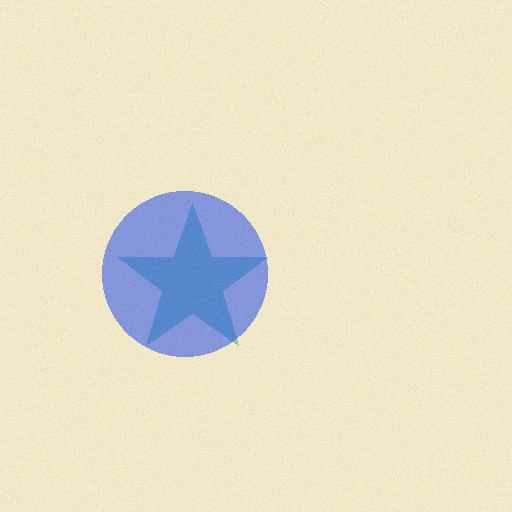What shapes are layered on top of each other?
The layered shapes are: a teal star, a blue circle.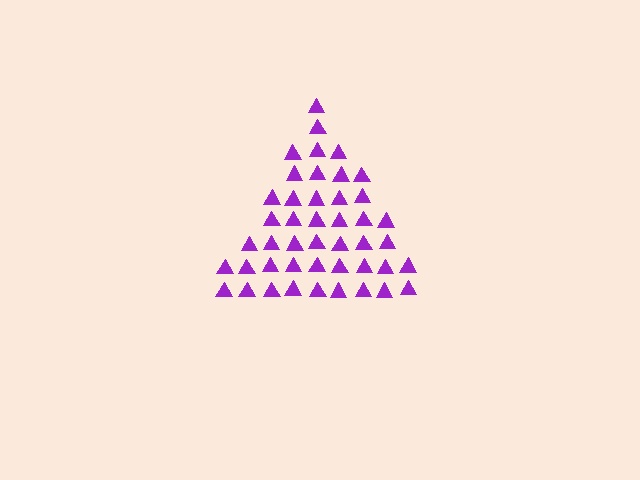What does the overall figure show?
The overall figure shows a triangle.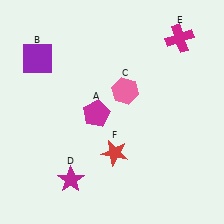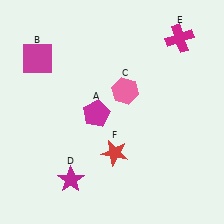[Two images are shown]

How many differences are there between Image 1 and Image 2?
There is 1 difference between the two images.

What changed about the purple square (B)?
In Image 1, B is purple. In Image 2, it changed to magenta.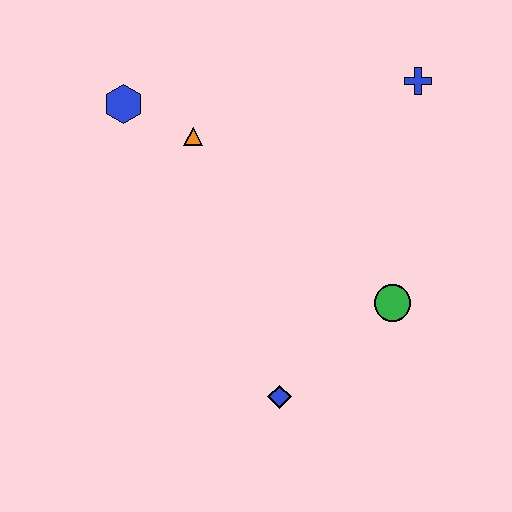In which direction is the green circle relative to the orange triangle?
The green circle is to the right of the orange triangle.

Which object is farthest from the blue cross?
The blue diamond is farthest from the blue cross.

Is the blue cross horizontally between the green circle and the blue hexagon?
No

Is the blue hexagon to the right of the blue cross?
No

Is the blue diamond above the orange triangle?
No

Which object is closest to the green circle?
The blue diamond is closest to the green circle.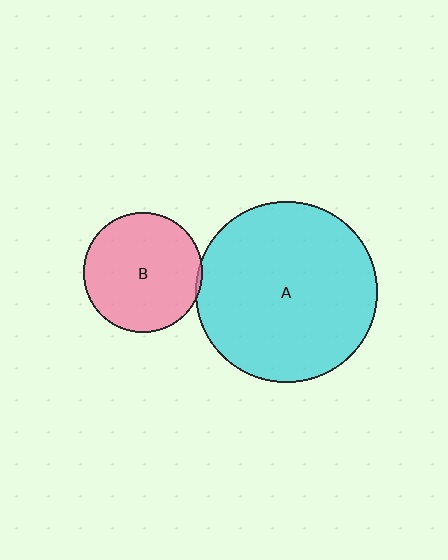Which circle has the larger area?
Circle A (cyan).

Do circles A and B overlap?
Yes.